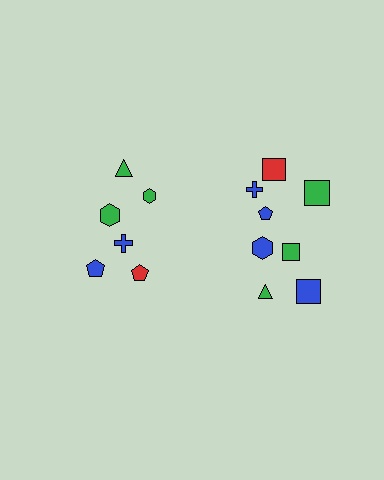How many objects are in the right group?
There are 8 objects.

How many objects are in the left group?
There are 6 objects.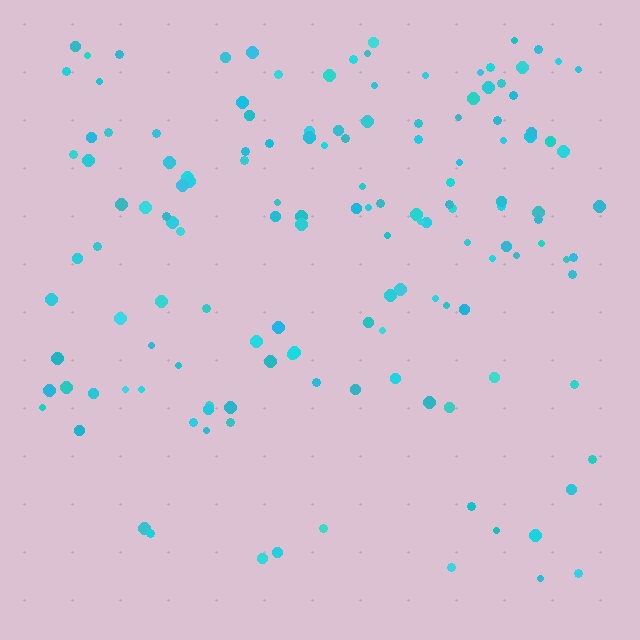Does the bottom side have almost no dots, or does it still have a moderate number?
Still a moderate number, just noticeably fewer than the top.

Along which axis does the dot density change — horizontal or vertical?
Vertical.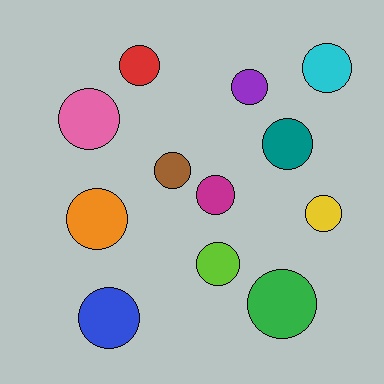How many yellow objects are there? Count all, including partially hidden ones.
There is 1 yellow object.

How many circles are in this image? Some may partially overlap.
There are 12 circles.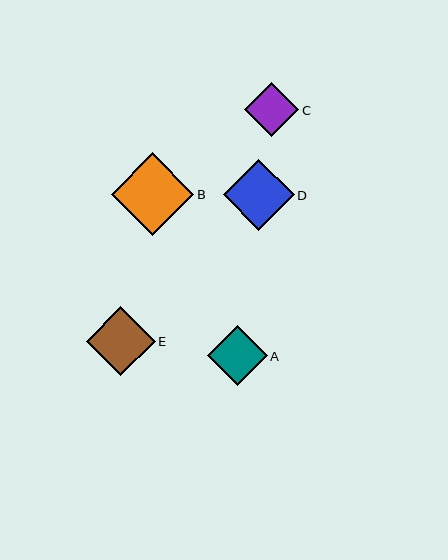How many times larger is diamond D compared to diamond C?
Diamond D is approximately 1.3 times the size of diamond C.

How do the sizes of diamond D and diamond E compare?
Diamond D and diamond E are approximately the same size.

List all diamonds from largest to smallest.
From largest to smallest: B, D, E, A, C.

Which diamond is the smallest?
Diamond C is the smallest with a size of approximately 54 pixels.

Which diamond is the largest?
Diamond B is the largest with a size of approximately 82 pixels.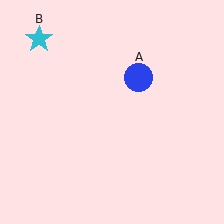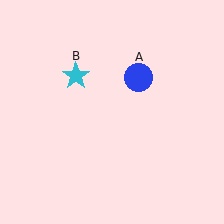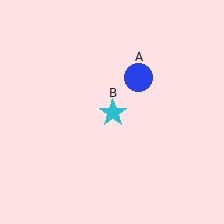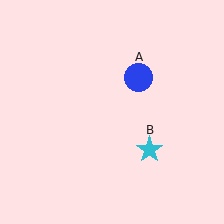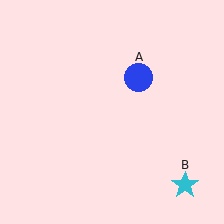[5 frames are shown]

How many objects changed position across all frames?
1 object changed position: cyan star (object B).